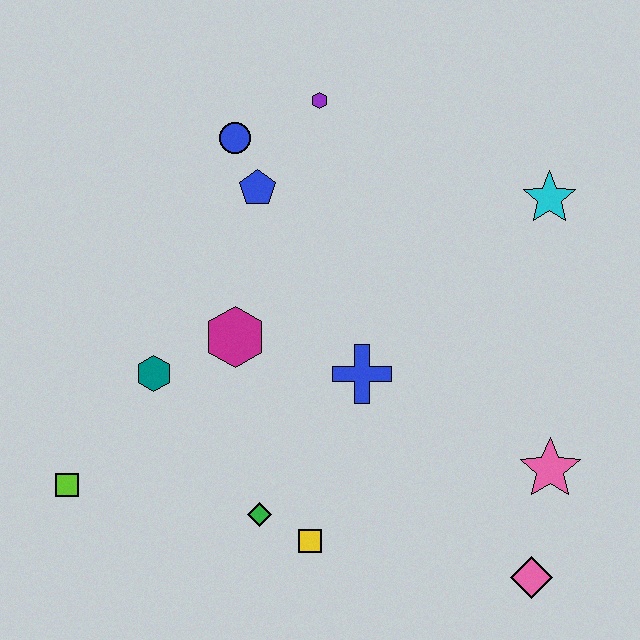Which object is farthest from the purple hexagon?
The pink diamond is farthest from the purple hexagon.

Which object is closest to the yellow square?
The green diamond is closest to the yellow square.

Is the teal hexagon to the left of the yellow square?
Yes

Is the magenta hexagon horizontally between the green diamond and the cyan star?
No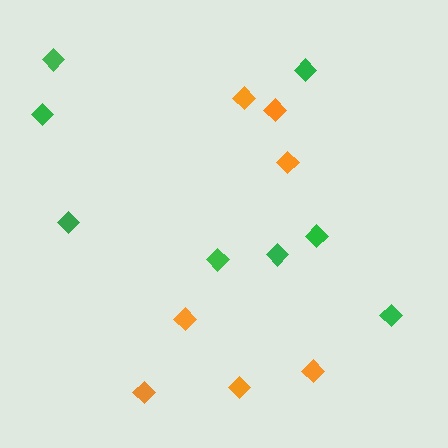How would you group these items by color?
There are 2 groups: one group of orange diamonds (7) and one group of green diamonds (8).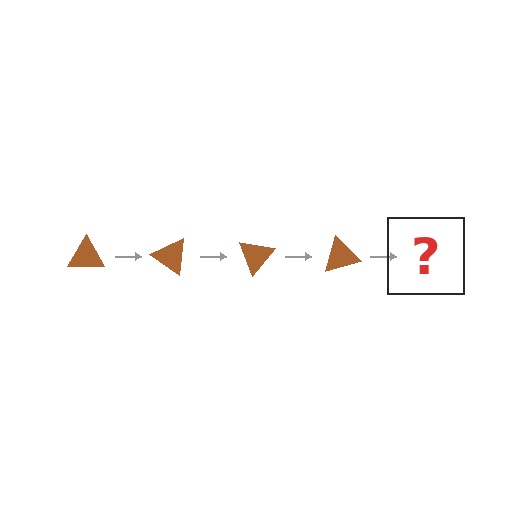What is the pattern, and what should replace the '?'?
The pattern is that the triangle rotates 35 degrees each step. The '?' should be a brown triangle rotated 140 degrees.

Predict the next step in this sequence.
The next step is a brown triangle rotated 140 degrees.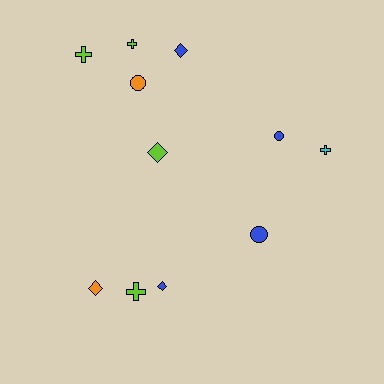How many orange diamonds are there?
There is 1 orange diamond.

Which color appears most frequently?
Blue, with 4 objects.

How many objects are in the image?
There are 11 objects.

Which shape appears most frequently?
Cross, with 4 objects.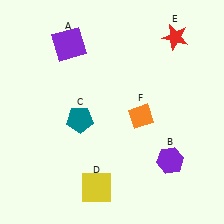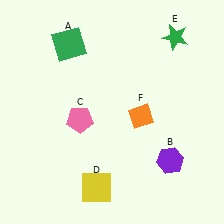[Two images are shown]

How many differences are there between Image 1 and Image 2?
There are 3 differences between the two images.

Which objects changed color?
A changed from purple to green. C changed from teal to pink. E changed from red to green.